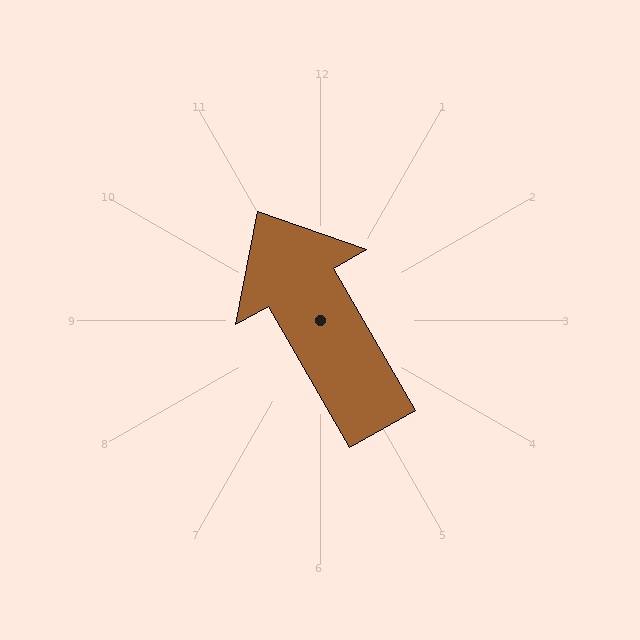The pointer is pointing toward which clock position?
Roughly 11 o'clock.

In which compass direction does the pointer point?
Northwest.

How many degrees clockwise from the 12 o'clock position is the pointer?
Approximately 330 degrees.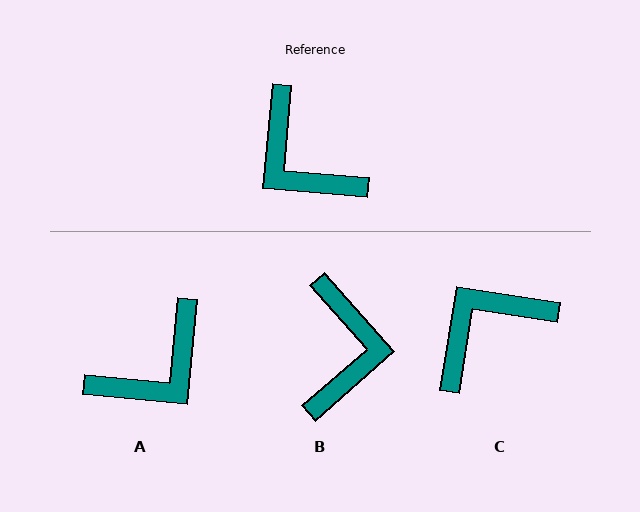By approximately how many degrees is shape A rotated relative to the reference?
Approximately 89 degrees counter-clockwise.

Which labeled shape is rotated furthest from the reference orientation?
B, about 136 degrees away.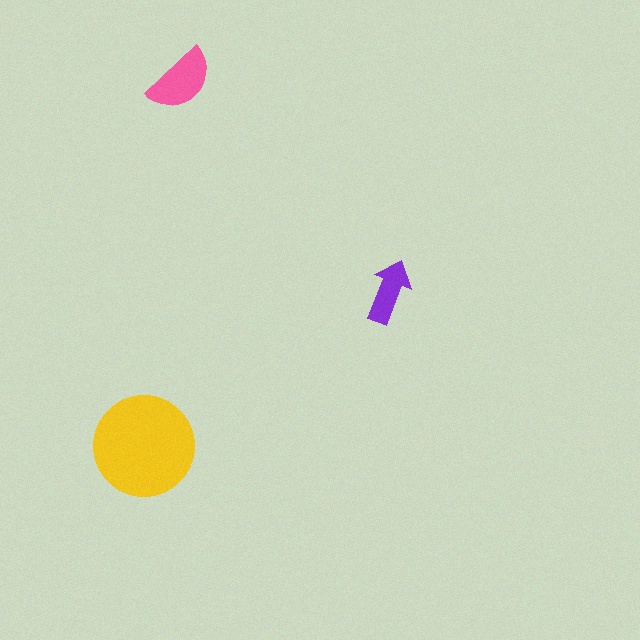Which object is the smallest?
The purple arrow.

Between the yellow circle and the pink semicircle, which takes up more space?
The yellow circle.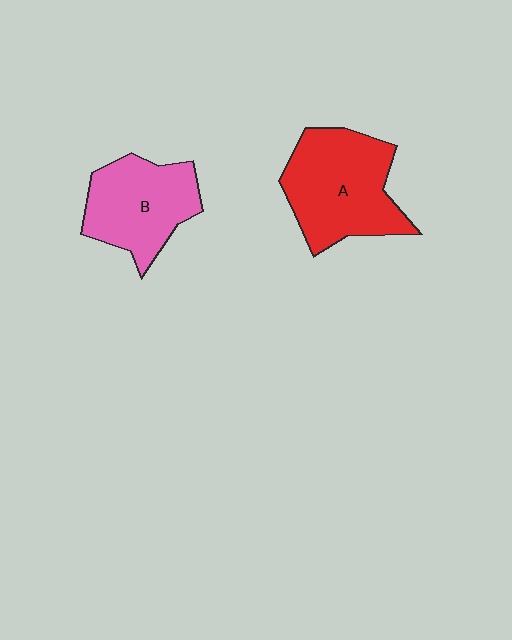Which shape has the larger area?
Shape A (red).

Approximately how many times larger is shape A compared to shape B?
Approximately 1.2 times.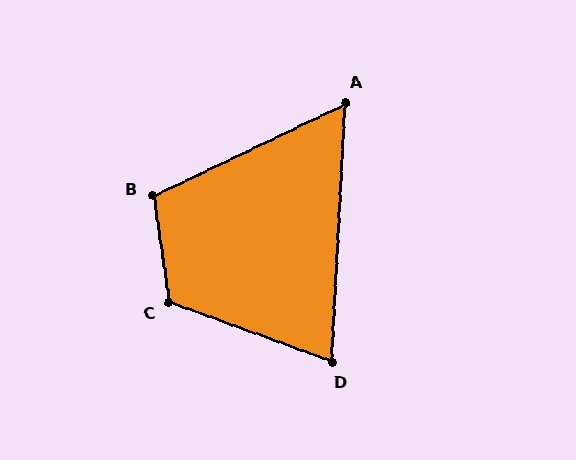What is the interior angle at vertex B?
Approximately 107 degrees (obtuse).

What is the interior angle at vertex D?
Approximately 73 degrees (acute).